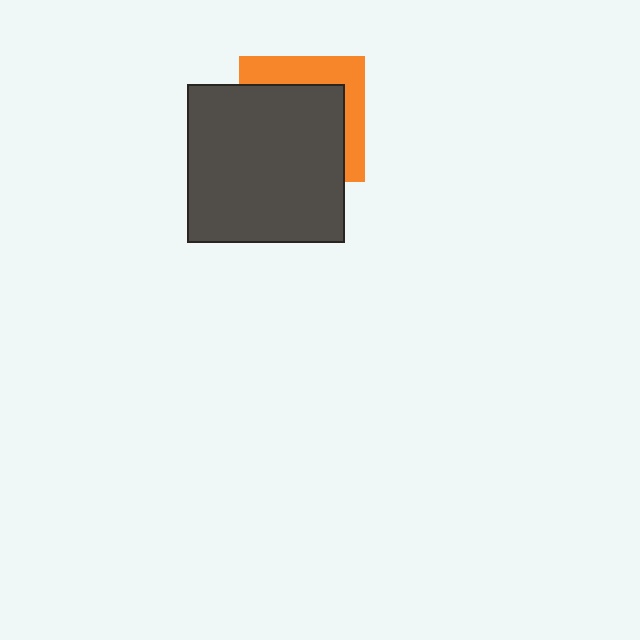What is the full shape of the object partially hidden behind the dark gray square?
The partially hidden object is an orange square.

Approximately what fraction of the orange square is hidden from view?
Roughly 65% of the orange square is hidden behind the dark gray square.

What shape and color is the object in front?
The object in front is a dark gray square.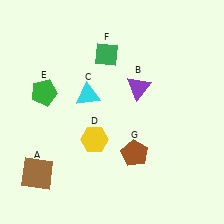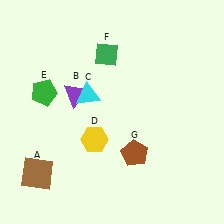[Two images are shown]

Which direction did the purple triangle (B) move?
The purple triangle (B) moved left.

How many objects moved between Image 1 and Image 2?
1 object moved between the two images.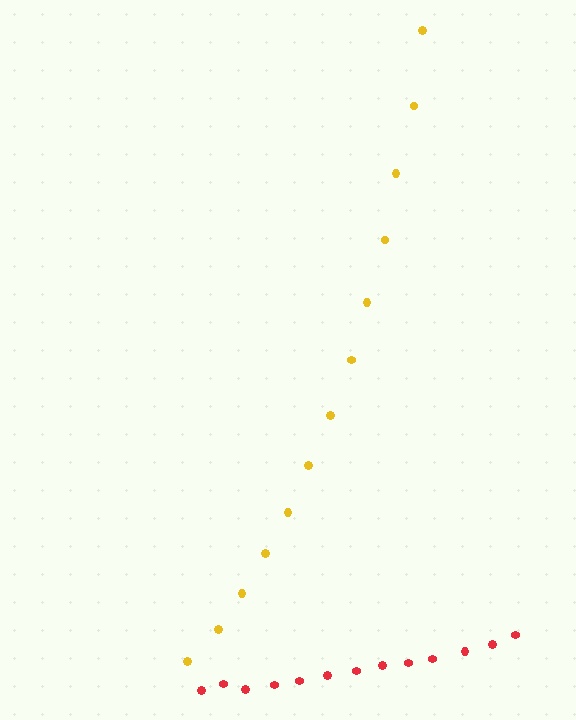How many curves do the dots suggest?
There are 2 distinct paths.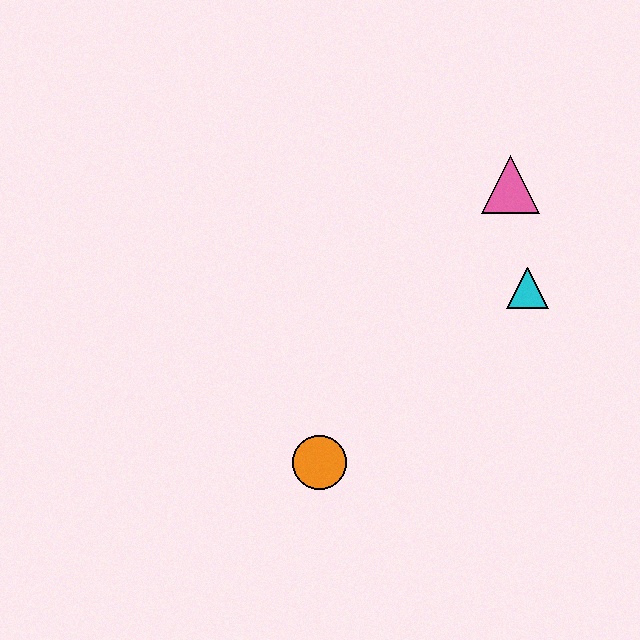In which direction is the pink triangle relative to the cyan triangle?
The pink triangle is above the cyan triangle.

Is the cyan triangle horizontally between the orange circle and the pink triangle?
No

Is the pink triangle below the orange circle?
No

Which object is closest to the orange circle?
The cyan triangle is closest to the orange circle.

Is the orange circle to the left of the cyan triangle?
Yes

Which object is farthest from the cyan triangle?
The orange circle is farthest from the cyan triangle.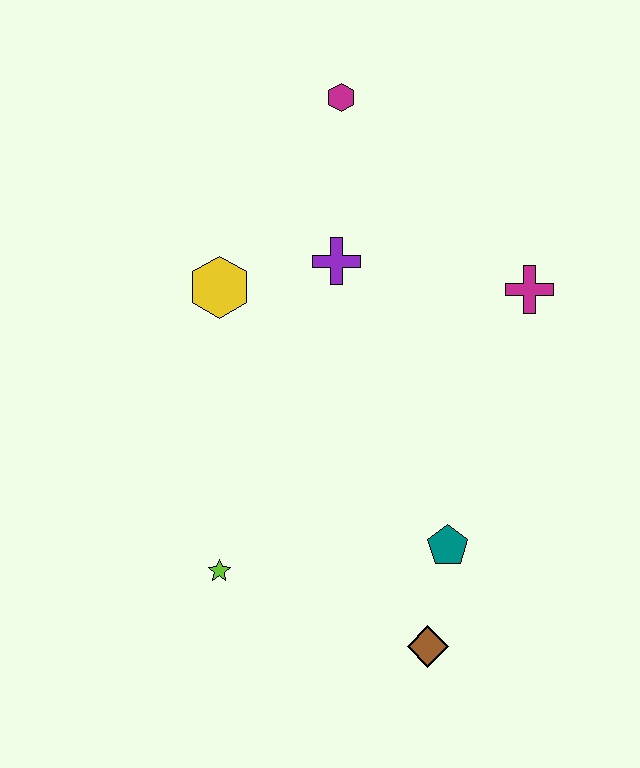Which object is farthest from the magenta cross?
The lime star is farthest from the magenta cross.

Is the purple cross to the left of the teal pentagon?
Yes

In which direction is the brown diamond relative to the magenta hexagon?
The brown diamond is below the magenta hexagon.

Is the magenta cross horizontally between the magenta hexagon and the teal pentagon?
No